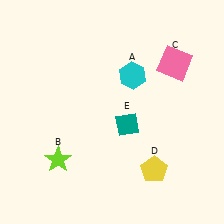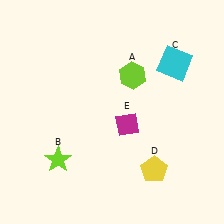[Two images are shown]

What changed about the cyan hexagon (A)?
In Image 1, A is cyan. In Image 2, it changed to lime.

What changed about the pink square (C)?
In Image 1, C is pink. In Image 2, it changed to cyan.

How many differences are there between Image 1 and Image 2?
There are 3 differences between the two images.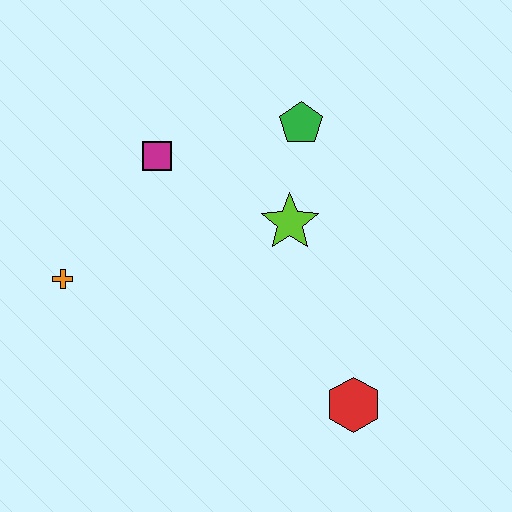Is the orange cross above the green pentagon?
No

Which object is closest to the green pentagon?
The lime star is closest to the green pentagon.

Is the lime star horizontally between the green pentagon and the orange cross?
Yes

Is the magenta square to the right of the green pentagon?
No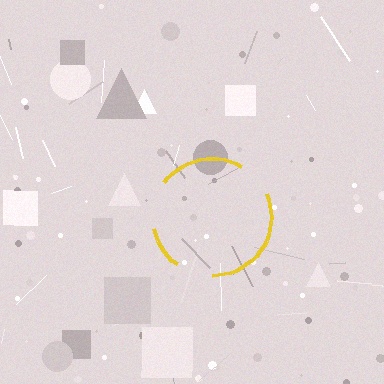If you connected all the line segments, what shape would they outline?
They would outline a circle.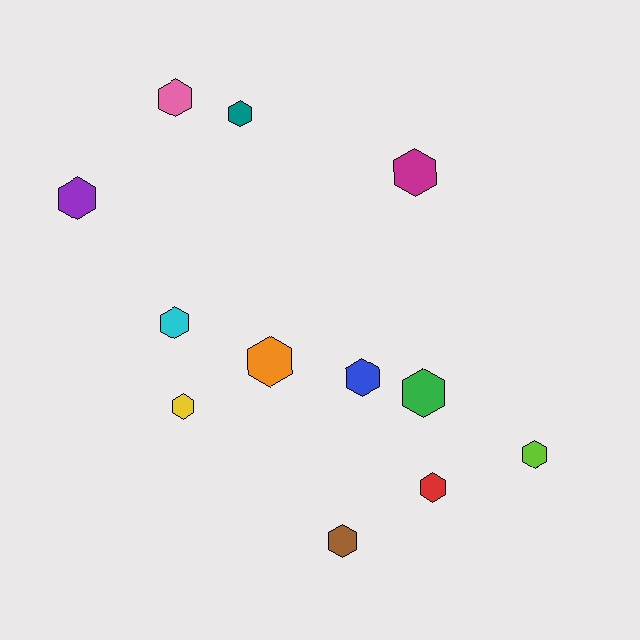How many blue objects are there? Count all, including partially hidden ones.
There is 1 blue object.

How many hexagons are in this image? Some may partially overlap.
There are 12 hexagons.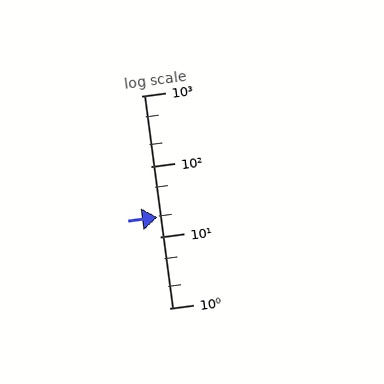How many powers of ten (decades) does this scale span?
The scale spans 3 decades, from 1 to 1000.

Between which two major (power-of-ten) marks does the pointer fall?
The pointer is between 10 and 100.